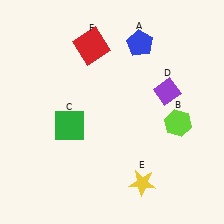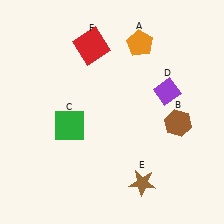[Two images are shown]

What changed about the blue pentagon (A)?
In Image 1, A is blue. In Image 2, it changed to orange.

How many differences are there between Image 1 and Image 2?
There are 3 differences between the two images.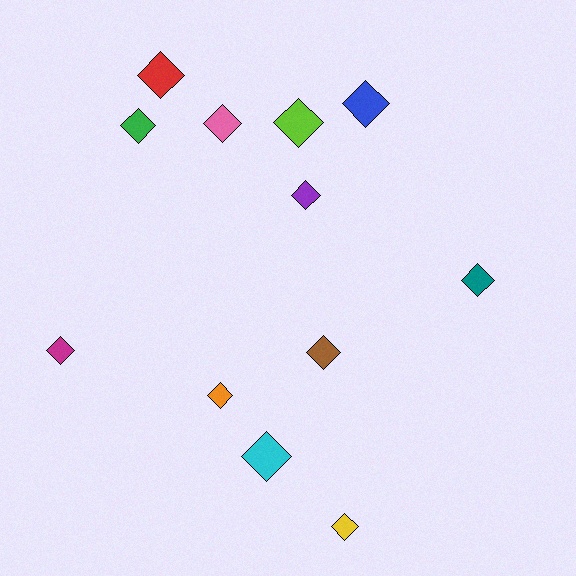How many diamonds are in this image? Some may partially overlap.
There are 12 diamonds.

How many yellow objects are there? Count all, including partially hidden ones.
There is 1 yellow object.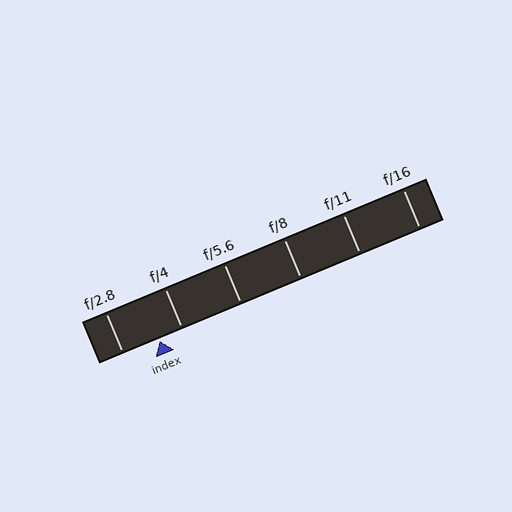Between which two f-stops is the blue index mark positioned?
The index mark is between f/2.8 and f/4.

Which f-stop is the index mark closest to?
The index mark is closest to f/4.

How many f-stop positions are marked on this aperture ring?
There are 6 f-stop positions marked.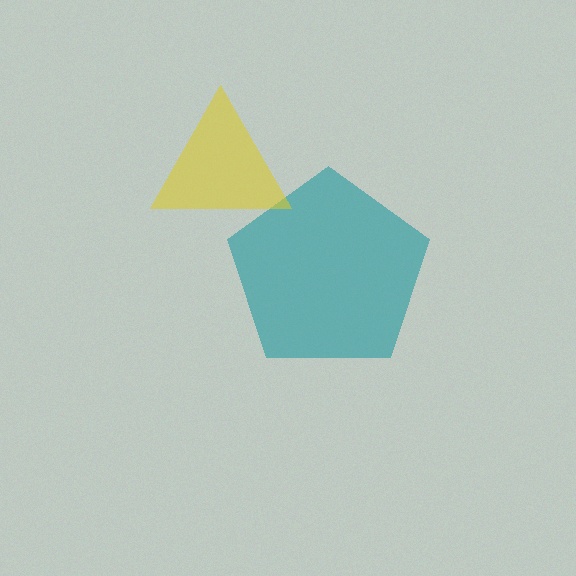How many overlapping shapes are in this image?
There are 2 overlapping shapes in the image.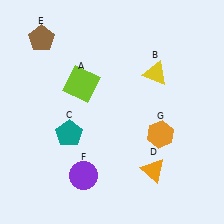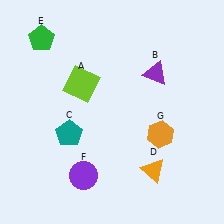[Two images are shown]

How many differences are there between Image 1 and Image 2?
There are 2 differences between the two images.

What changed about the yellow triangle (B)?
In Image 1, B is yellow. In Image 2, it changed to purple.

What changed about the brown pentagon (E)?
In Image 1, E is brown. In Image 2, it changed to green.